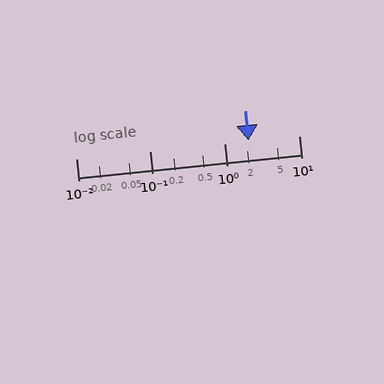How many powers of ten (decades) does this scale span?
The scale spans 3 decades, from 0.01 to 10.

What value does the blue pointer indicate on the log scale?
The pointer indicates approximately 2.1.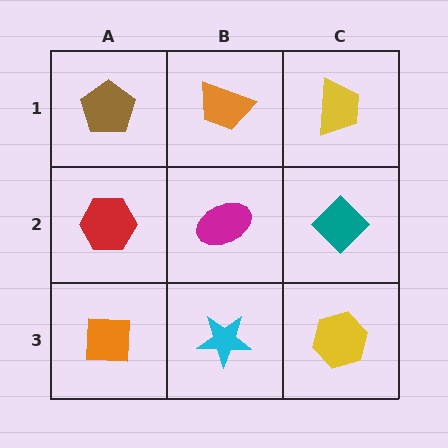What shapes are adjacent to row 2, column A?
A brown pentagon (row 1, column A), an orange square (row 3, column A), a magenta ellipse (row 2, column B).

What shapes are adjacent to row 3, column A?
A red hexagon (row 2, column A), a cyan star (row 3, column B).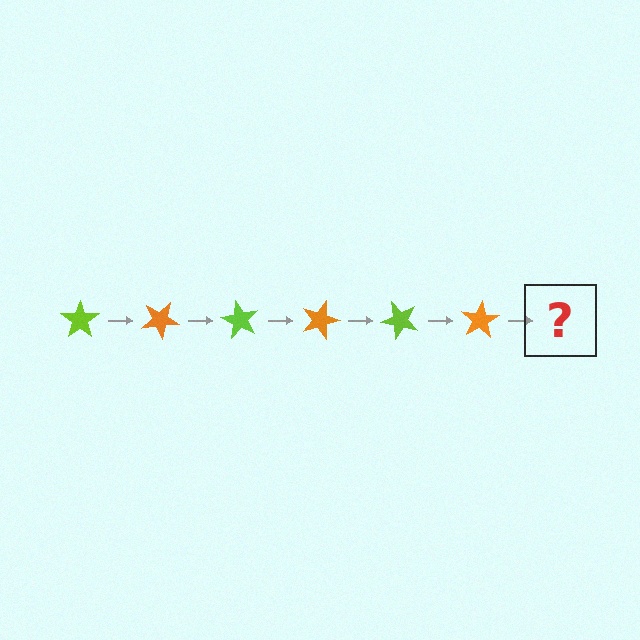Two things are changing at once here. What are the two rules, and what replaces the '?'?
The two rules are that it rotates 30 degrees each step and the color cycles through lime and orange. The '?' should be a lime star, rotated 180 degrees from the start.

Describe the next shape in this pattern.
It should be a lime star, rotated 180 degrees from the start.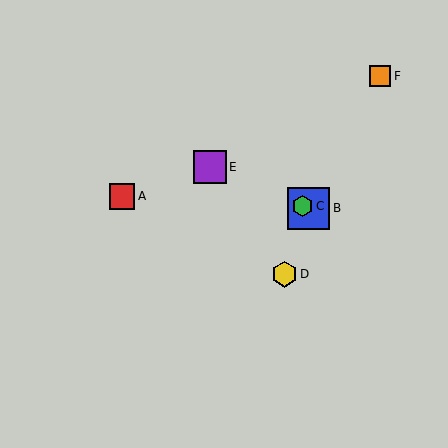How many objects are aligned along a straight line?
3 objects (B, C, E) are aligned along a straight line.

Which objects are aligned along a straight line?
Objects B, C, E are aligned along a straight line.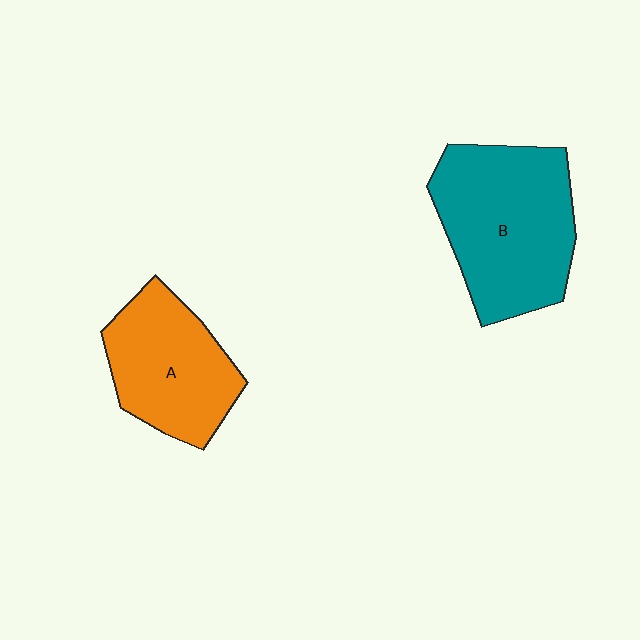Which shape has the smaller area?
Shape A (orange).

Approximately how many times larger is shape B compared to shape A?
Approximately 1.4 times.